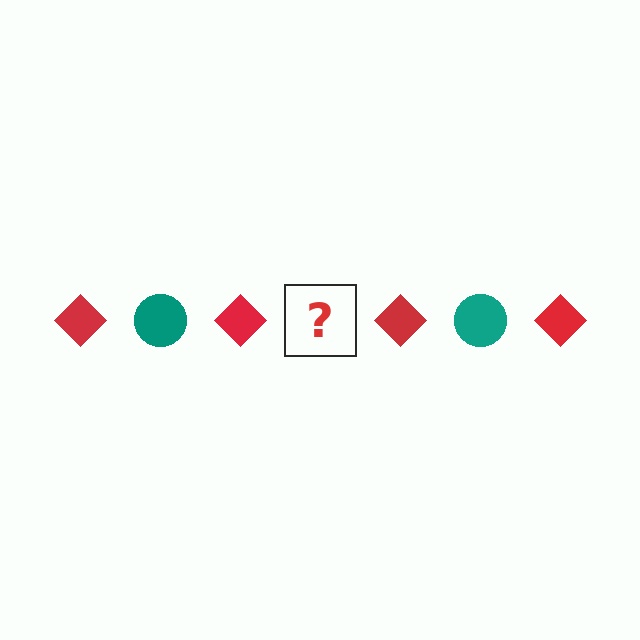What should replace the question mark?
The question mark should be replaced with a teal circle.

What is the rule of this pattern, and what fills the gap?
The rule is that the pattern alternates between red diamond and teal circle. The gap should be filled with a teal circle.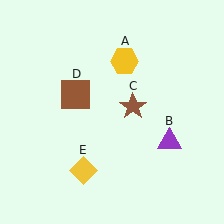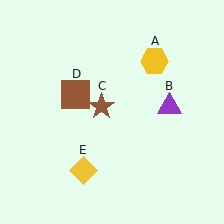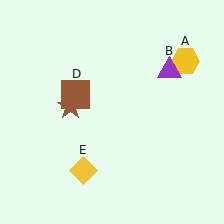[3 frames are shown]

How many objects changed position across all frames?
3 objects changed position: yellow hexagon (object A), purple triangle (object B), brown star (object C).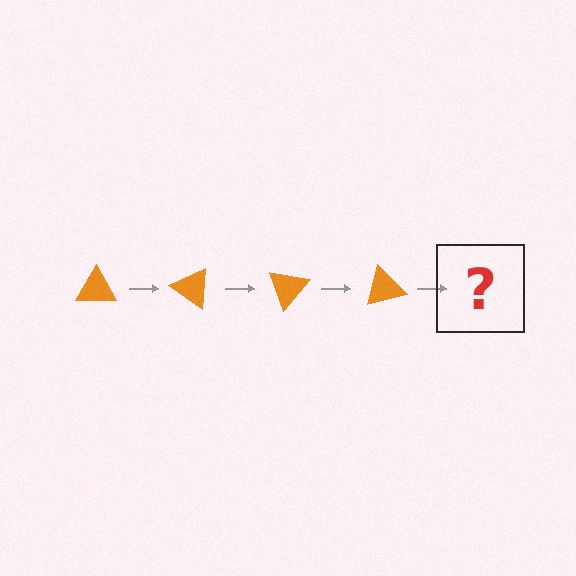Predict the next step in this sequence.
The next step is an orange triangle rotated 140 degrees.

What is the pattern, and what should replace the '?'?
The pattern is that the triangle rotates 35 degrees each step. The '?' should be an orange triangle rotated 140 degrees.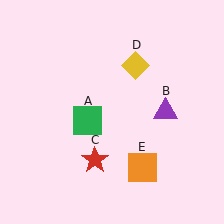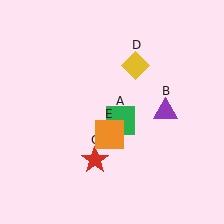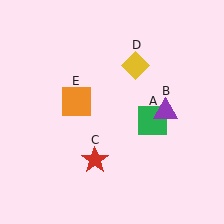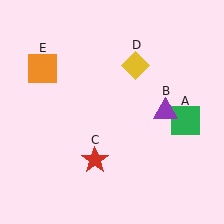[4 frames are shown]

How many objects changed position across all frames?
2 objects changed position: green square (object A), orange square (object E).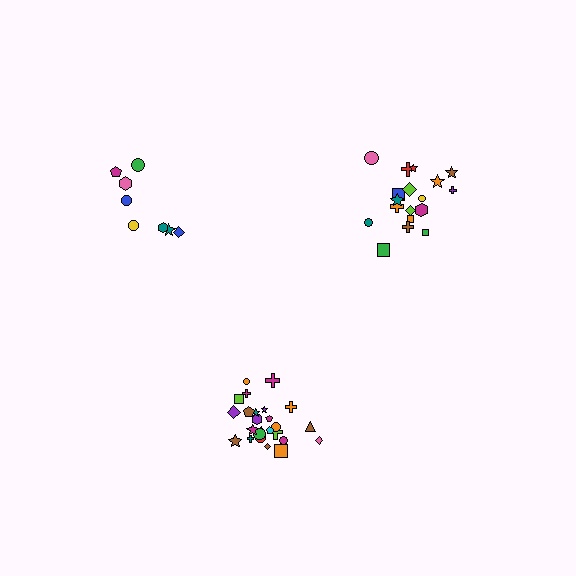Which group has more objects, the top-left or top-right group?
The top-right group.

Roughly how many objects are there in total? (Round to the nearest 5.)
Roughly 50 objects in total.